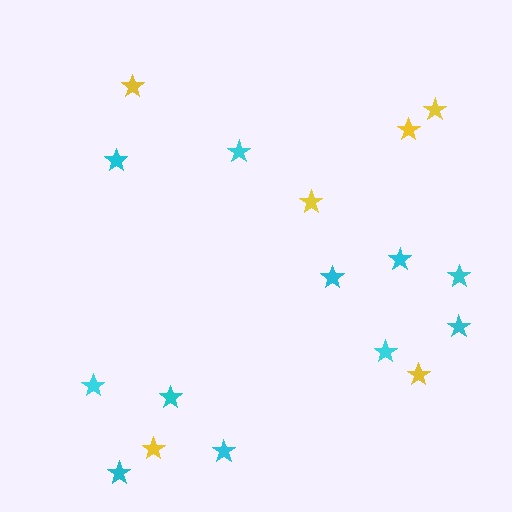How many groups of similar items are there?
There are 2 groups: one group of cyan stars (11) and one group of yellow stars (6).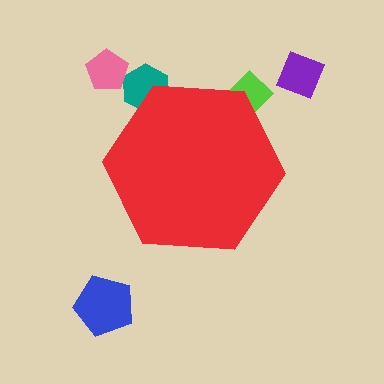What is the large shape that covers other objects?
A red hexagon.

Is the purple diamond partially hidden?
No, the purple diamond is fully visible.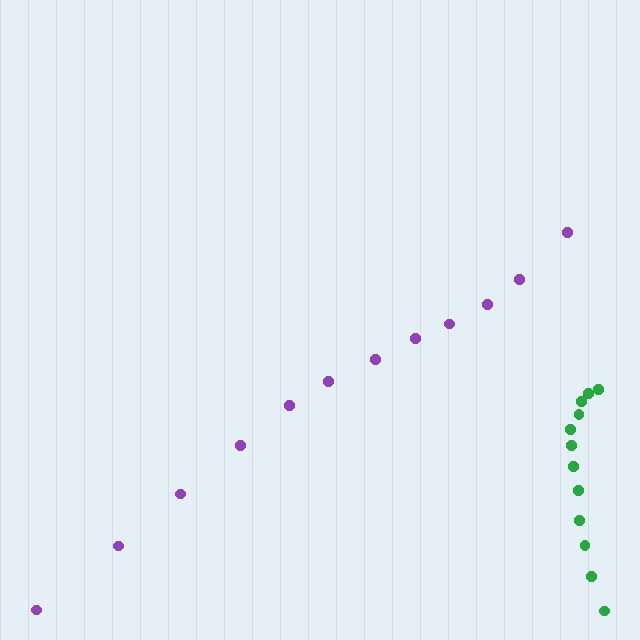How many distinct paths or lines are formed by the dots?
There are 2 distinct paths.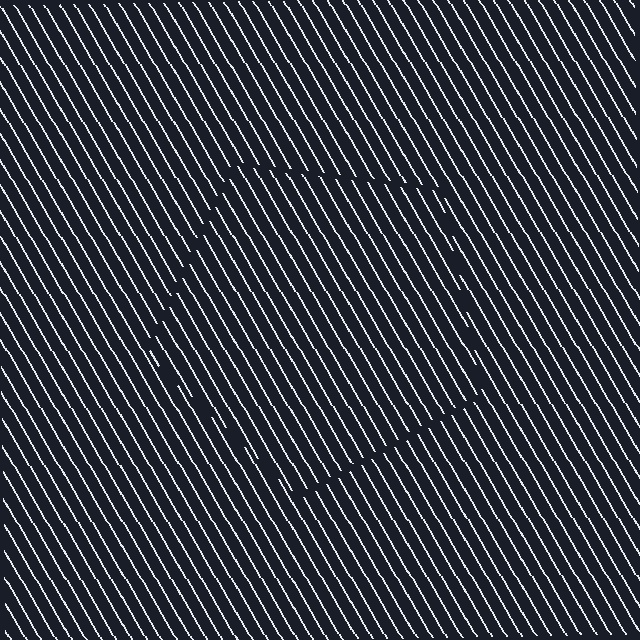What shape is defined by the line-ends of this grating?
An illusory pentagon. The interior of the shape contains the same grating, shifted by half a period — the contour is defined by the phase discontinuity where line-ends from the inner and outer gratings abut.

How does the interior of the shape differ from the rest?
The interior of the shape contains the same grating, shifted by half a period — the contour is defined by the phase discontinuity where line-ends from the inner and outer gratings abut.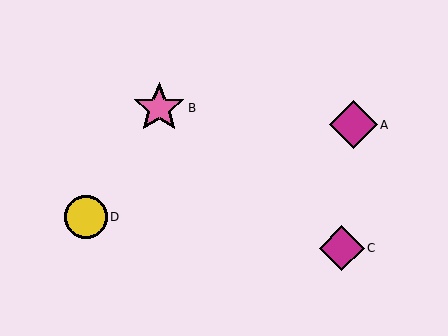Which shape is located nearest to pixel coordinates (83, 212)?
The yellow circle (labeled D) at (86, 217) is nearest to that location.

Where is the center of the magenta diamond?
The center of the magenta diamond is at (353, 125).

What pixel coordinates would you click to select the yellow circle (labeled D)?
Click at (86, 217) to select the yellow circle D.